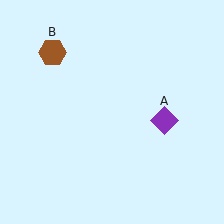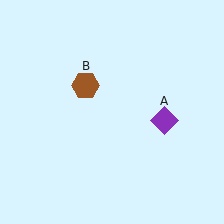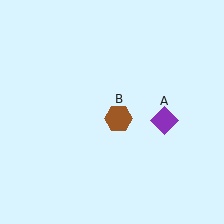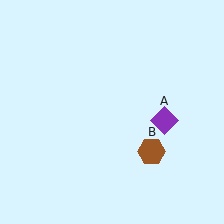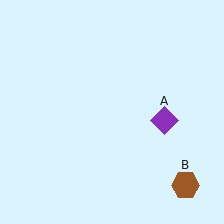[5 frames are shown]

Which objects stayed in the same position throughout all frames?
Purple diamond (object A) remained stationary.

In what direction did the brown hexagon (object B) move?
The brown hexagon (object B) moved down and to the right.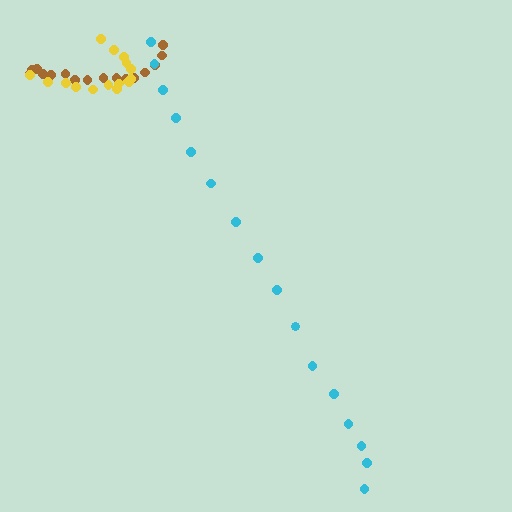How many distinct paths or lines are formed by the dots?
There are 3 distinct paths.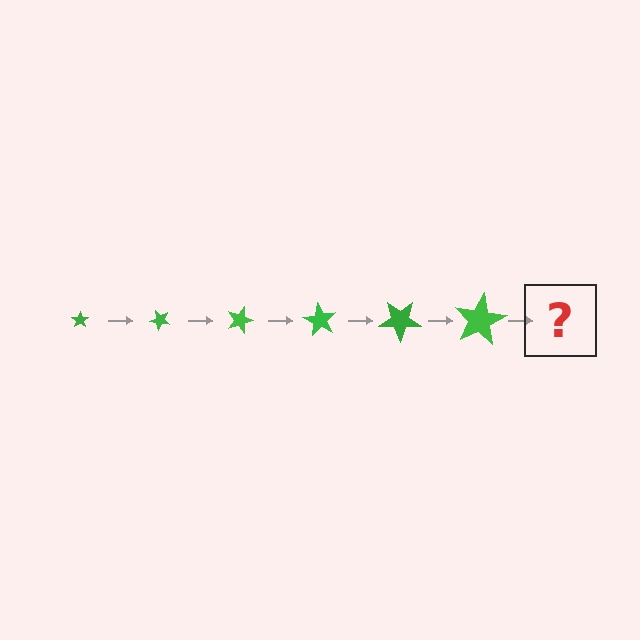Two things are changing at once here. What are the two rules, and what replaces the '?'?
The two rules are that the star grows larger each step and it rotates 45 degrees each step. The '?' should be a star, larger than the previous one and rotated 270 degrees from the start.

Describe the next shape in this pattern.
It should be a star, larger than the previous one and rotated 270 degrees from the start.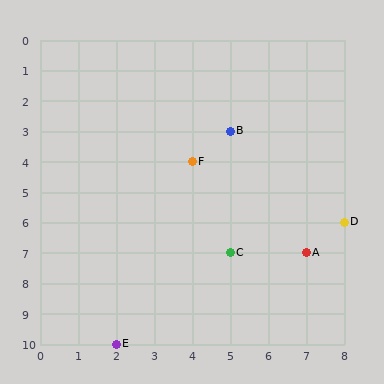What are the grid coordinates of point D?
Point D is at grid coordinates (8, 6).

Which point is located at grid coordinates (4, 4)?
Point F is at (4, 4).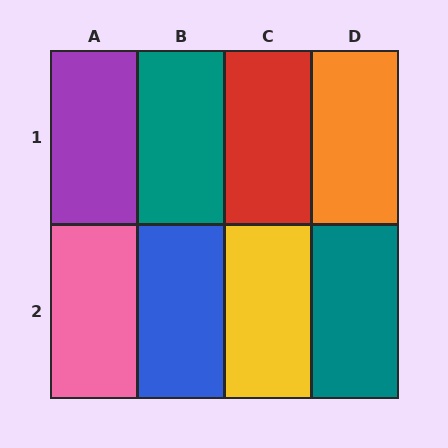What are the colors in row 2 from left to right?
Pink, blue, yellow, teal.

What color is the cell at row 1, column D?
Orange.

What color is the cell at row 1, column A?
Purple.